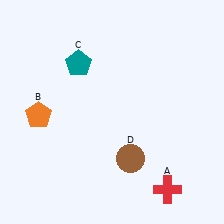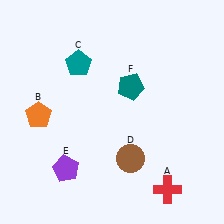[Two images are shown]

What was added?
A purple pentagon (E), a teal pentagon (F) were added in Image 2.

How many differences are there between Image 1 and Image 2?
There are 2 differences between the two images.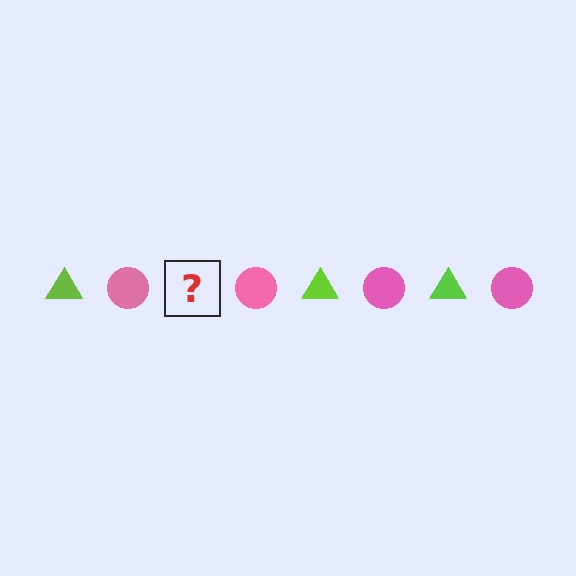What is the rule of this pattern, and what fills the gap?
The rule is that the pattern alternates between lime triangle and pink circle. The gap should be filled with a lime triangle.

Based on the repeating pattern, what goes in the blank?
The blank should be a lime triangle.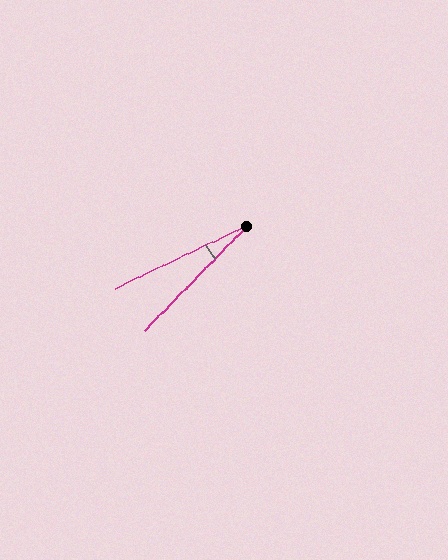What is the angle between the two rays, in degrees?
Approximately 20 degrees.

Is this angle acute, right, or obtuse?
It is acute.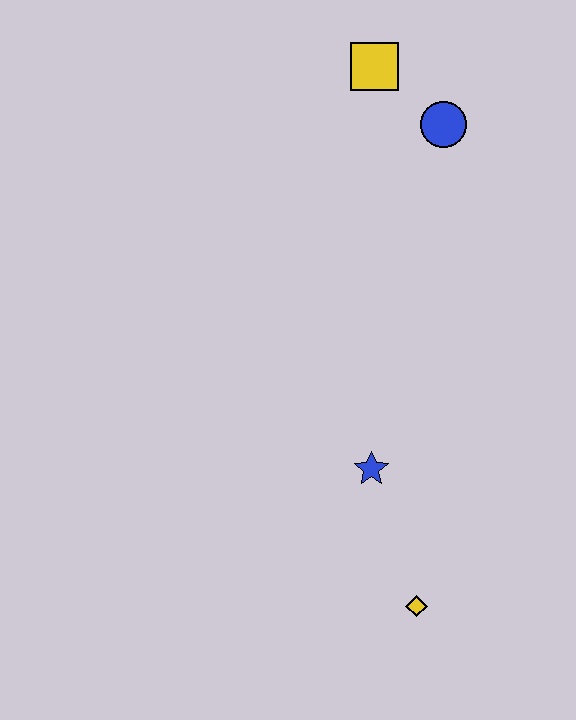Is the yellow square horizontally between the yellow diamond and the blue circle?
No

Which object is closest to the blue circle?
The yellow square is closest to the blue circle.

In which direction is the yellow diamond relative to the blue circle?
The yellow diamond is below the blue circle.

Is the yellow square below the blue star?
No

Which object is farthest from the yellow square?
The yellow diamond is farthest from the yellow square.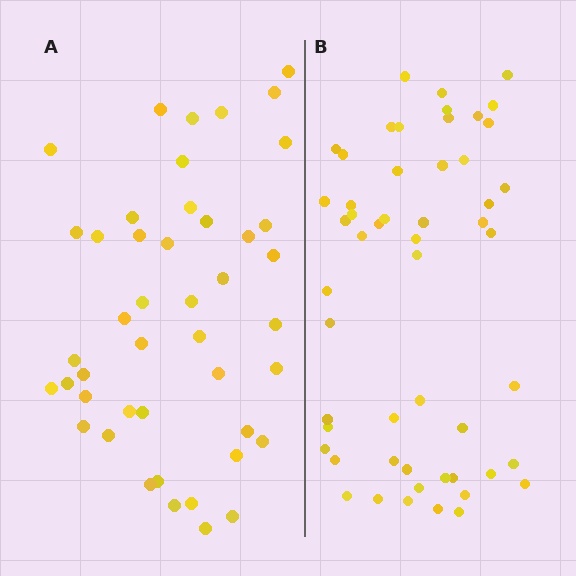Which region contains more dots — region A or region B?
Region B (the right region) has more dots.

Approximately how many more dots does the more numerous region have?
Region B has roughly 8 or so more dots than region A.